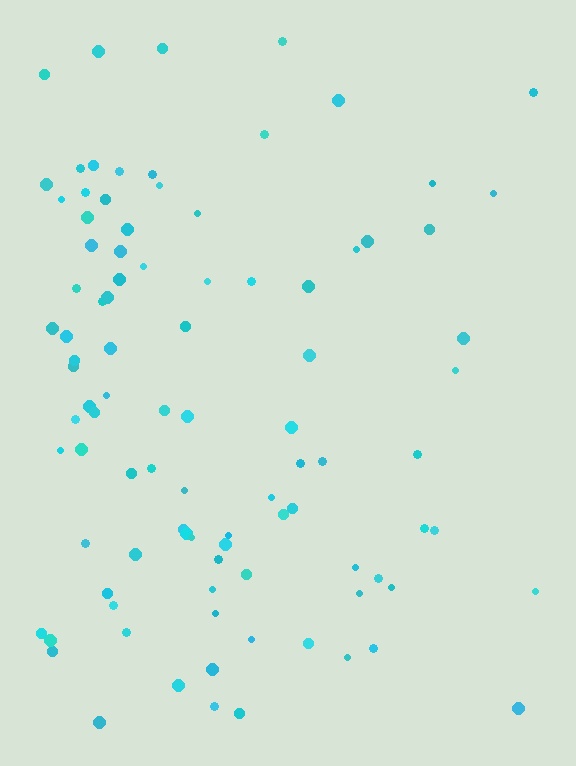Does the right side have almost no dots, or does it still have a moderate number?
Still a moderate number, just noticeably fewer than the left.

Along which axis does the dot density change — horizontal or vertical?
Horizontal.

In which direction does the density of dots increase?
From right to left, with the left side densest.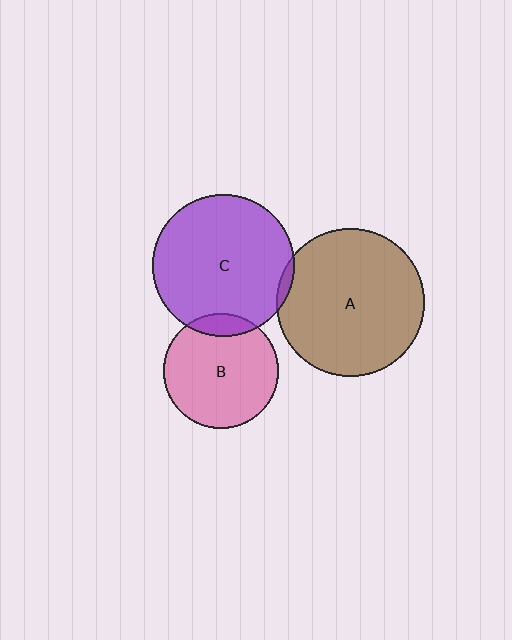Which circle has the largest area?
Circle A (brown).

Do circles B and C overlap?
Yes.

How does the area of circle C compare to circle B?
Approximately 1.5 times.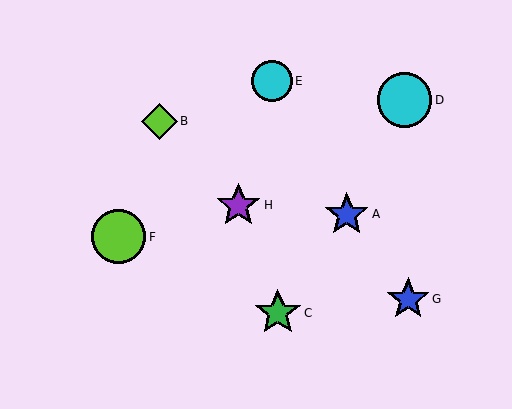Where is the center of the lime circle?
The center of the lime circle is at (119, 237).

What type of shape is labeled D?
Shape D is a cyan circle.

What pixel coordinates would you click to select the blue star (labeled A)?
Click at (347, 214) to select the blue star A.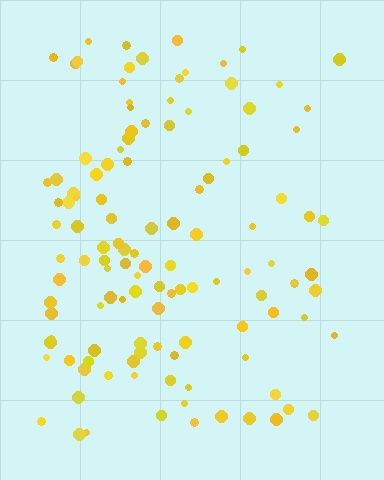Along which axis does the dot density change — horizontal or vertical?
Horizontal.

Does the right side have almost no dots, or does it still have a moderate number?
Still a moderate number, just noticeably fewer than the left.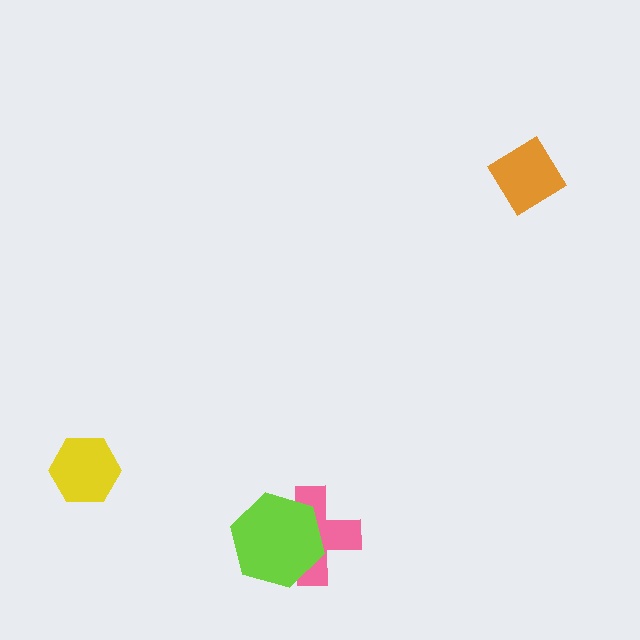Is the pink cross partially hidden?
Yes, it is partially covered by another shape.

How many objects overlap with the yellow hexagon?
0 objects overlap with the yellow hexagon.